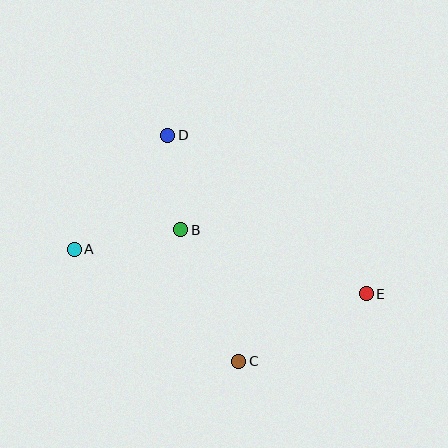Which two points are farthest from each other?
Points A and E are farthest from each other.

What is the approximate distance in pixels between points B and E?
The distance between B and E is approximately 196 pixels.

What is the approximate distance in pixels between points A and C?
The distance between A and C is approximately 199 pixels.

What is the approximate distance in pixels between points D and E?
The distance between D and E is approximately 254 pixels.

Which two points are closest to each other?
Points B and D are closest to each other.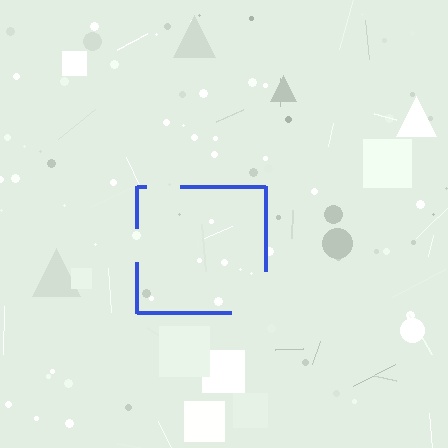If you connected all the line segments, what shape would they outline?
They would outline a square.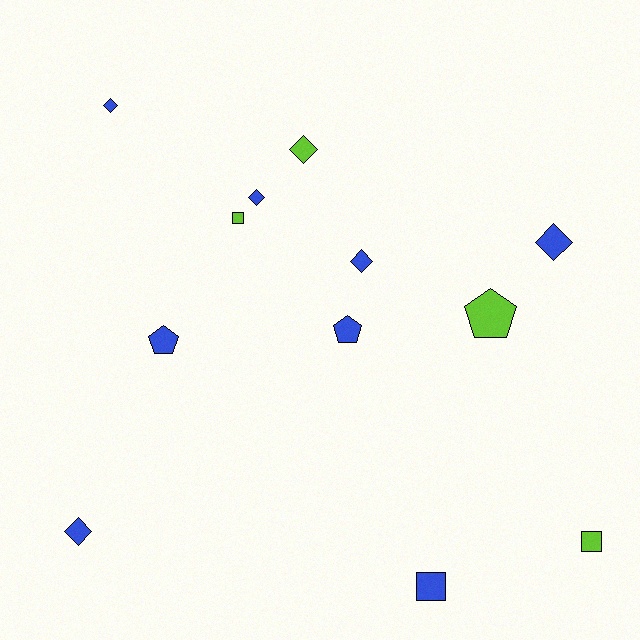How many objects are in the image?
There are 12 objects.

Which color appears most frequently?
Blue, with 8 objects.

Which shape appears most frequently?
Diamond, with 6 objects.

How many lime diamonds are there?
There is 1 lime diamond.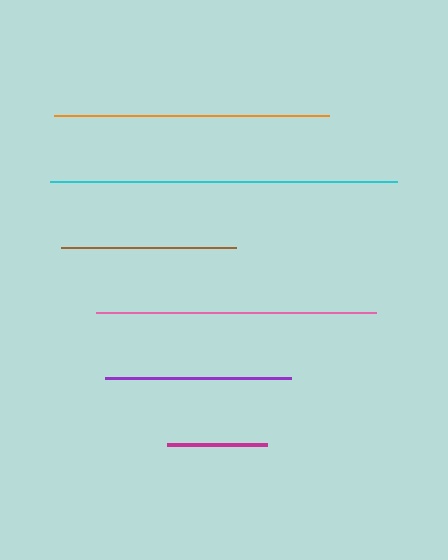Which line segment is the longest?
The cyan line is the longest at approximately 347 pixels.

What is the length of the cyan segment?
The cyan segment is approximately 347 pixels long.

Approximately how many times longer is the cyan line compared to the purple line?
The cyan line is approximately 1.9 times the length of the purple line.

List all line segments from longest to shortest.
From longest to shortest: cyan, pink, orange, purple, brown, magenta.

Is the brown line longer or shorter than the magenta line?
The brown line is longer than the magenta line.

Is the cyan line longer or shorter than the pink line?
The cyan line is longer than the pink line.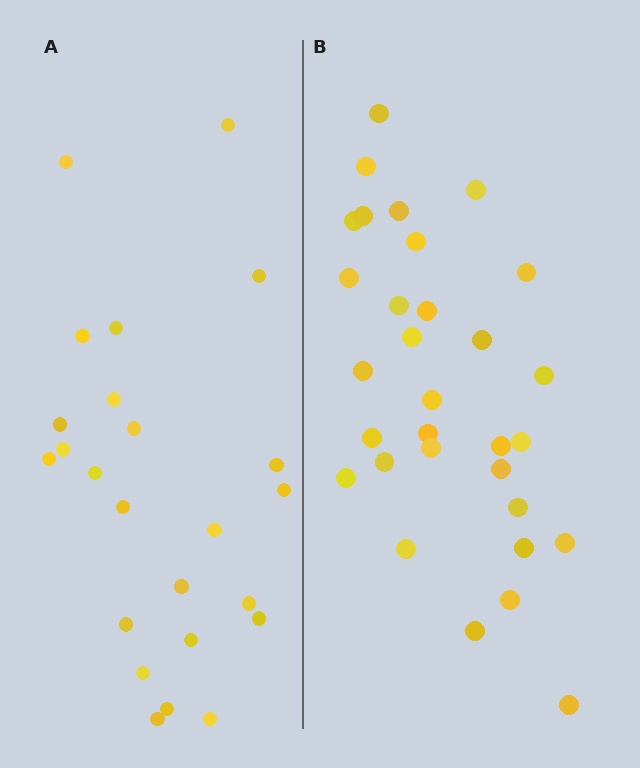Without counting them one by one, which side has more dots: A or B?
Region B (the right region) has more dots.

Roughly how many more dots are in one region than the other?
Region B has roughly 8 or so more dots than region A.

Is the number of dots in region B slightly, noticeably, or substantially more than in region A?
Region B has noticeably more, but not dramatically so. The ratio is roughly 1.3 to 1.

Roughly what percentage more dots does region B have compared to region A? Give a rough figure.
About 30% more.